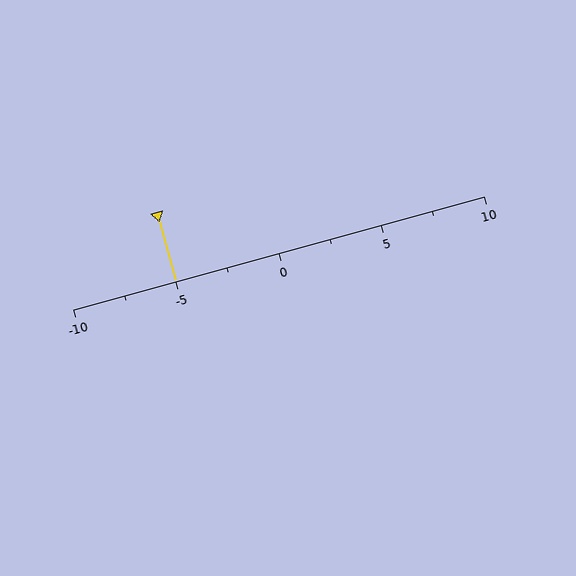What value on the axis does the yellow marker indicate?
The marker indicates approximately -5.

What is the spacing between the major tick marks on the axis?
The major ticks are spaced 5 apart.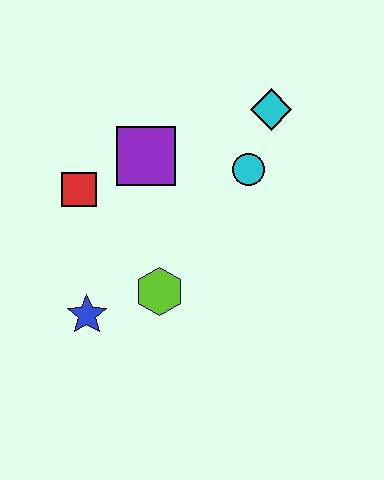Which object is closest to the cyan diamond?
The cyan circle is closest to the cyan diamond.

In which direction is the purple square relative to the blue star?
The purple square is above the blue star.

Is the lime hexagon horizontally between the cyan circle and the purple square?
Yes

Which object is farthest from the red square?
The cyan diamond is farthest from the red square.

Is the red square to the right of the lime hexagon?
No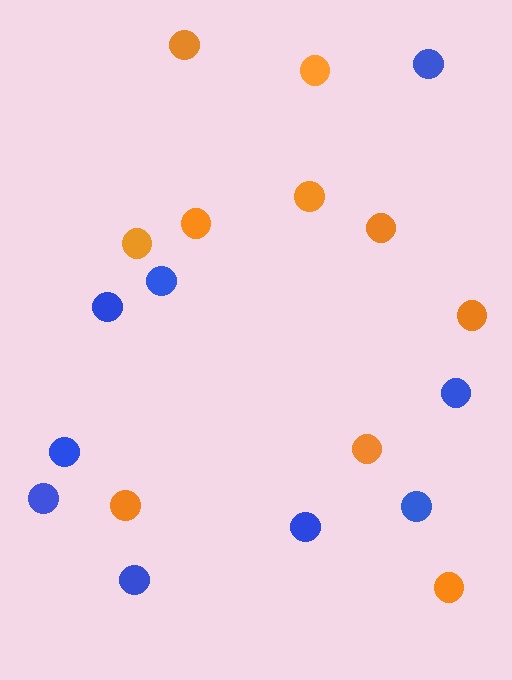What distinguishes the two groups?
There are 2 groups: one group of orange circles (10) and one group of blue circles (9).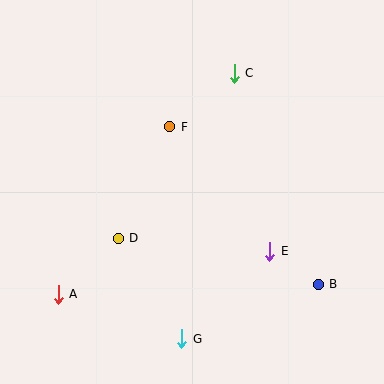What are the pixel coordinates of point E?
Point E is at (270, 251).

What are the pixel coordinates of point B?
Point B is at (318, 284).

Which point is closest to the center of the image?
Point F at (170, 127) is closest to the center.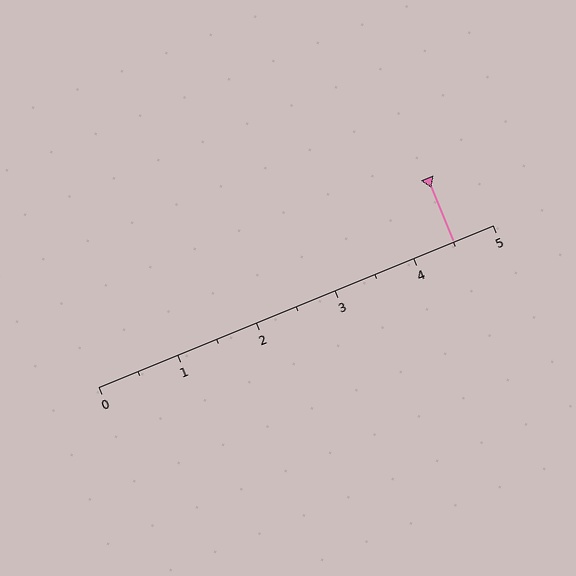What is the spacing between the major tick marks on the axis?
The major ticks are spaced 1 apart.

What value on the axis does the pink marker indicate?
The marker indicates approximately 4.5.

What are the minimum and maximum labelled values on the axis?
The axis runs from 0 to 5.